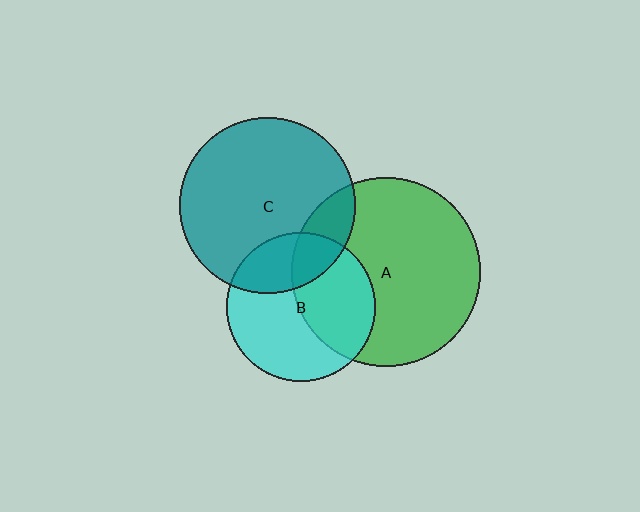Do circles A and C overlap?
Yes.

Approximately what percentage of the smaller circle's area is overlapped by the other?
Approximately 15%.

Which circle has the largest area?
Circle A (green).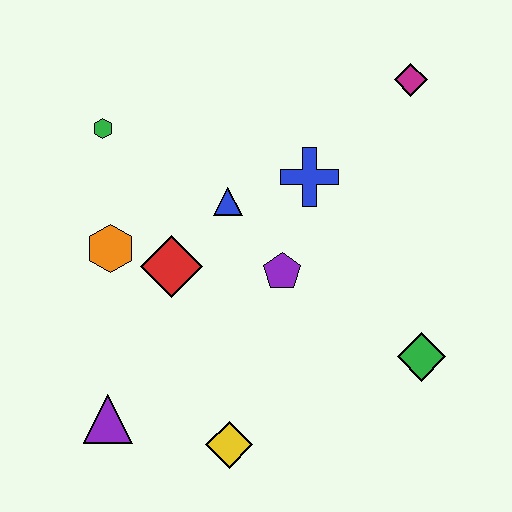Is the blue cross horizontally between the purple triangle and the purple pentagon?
No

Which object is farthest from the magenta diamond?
The purple triangle is farthest from the magenta diamond.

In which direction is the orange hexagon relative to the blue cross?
The orange hexagon is to the left of the blue cross.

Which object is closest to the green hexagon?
The orange hexagon is closest to the green hexagon.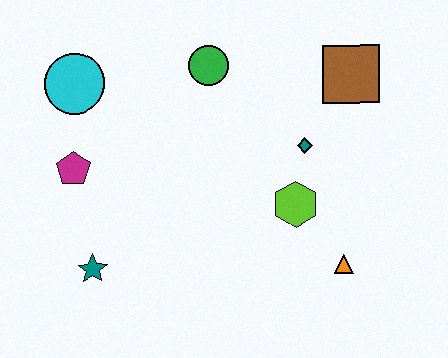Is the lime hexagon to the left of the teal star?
No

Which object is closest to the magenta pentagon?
The cyan circle is closest to the magenta pentagon.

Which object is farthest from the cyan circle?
The orange triangle is farthest from the cyan circle.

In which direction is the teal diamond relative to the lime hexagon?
The teal diamond is above the lime hexagon.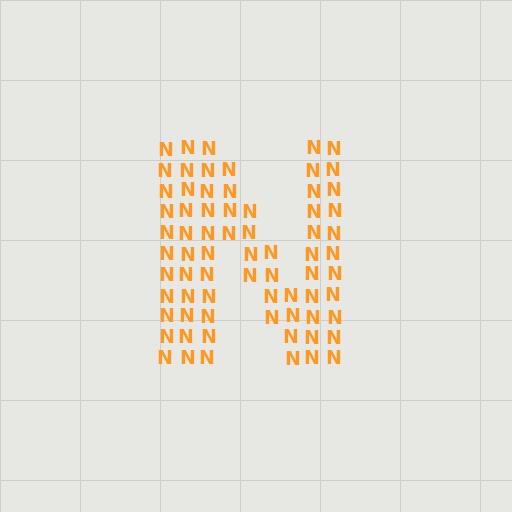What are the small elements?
The small elements are letter N's.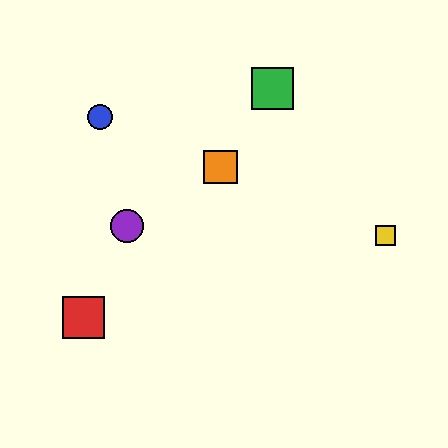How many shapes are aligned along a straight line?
3 shapes (the blue circle, the yellow square, the orange square) are aligned along a straight line.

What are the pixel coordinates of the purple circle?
The purple circle is at (127, 226).